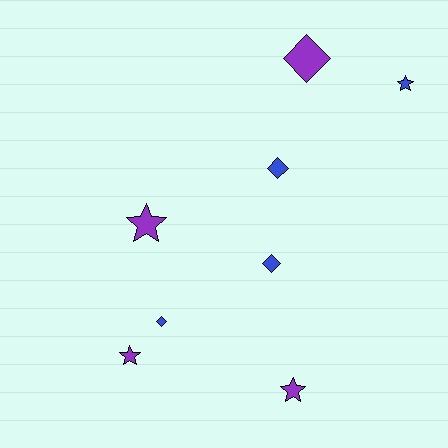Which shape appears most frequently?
Star, with 4 objects.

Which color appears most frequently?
Purple, with 4 objects.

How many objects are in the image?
There are 8 objects.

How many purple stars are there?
There are 3 purple stars.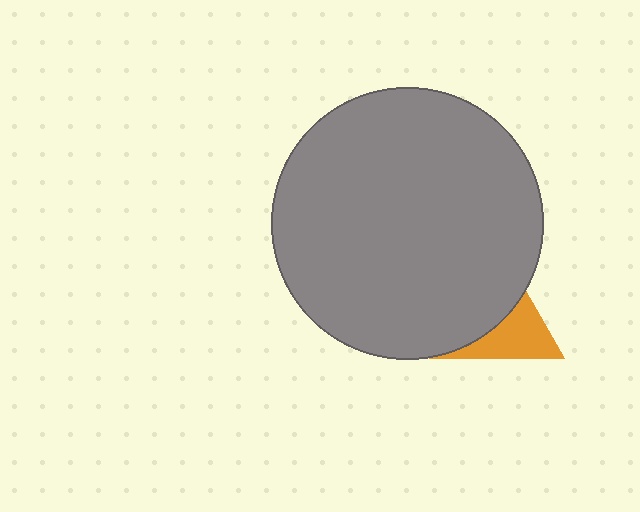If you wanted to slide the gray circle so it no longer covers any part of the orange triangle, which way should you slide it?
Slide it toward the upper-left — that is the most direct way to separate the two shapes.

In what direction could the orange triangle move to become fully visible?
The orange triangle could move toward the lower-right. That would shift it out from behind the gray circle entirely.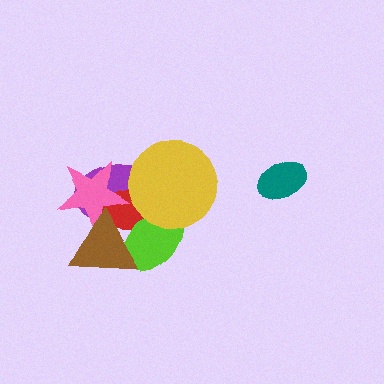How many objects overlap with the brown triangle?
4 objects overlap with the brown triangle.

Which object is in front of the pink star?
The brown triangle is in front of the pink star.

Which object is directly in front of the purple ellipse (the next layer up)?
The red ellipse is directly in front of the purple ellipse.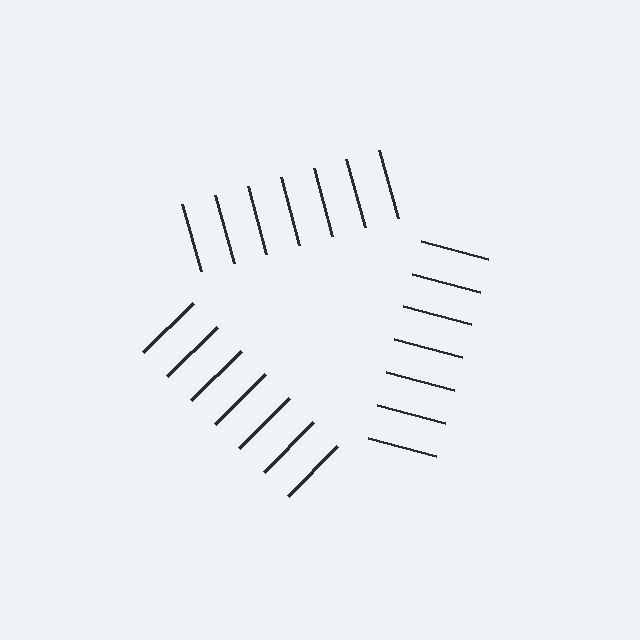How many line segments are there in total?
21 — 7 along each of the 3 edges.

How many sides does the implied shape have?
3 sides — the line-ends trace a triangle.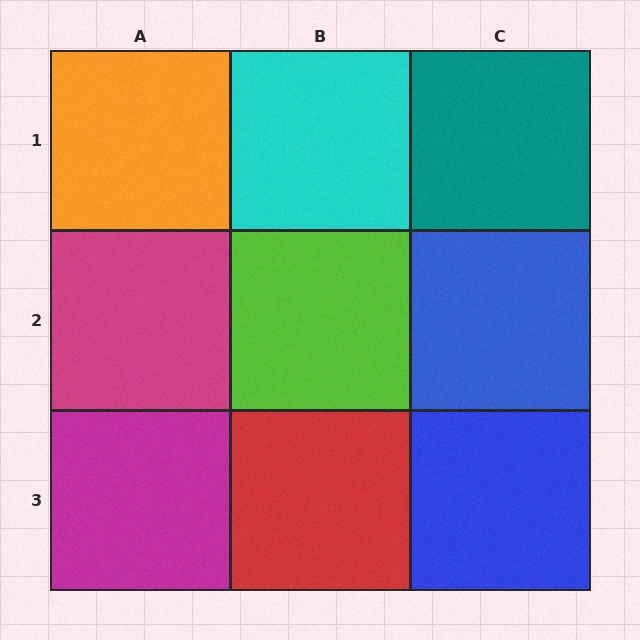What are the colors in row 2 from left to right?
Magenta, lime, blue.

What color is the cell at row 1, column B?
Cyan.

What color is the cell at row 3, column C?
Blue.